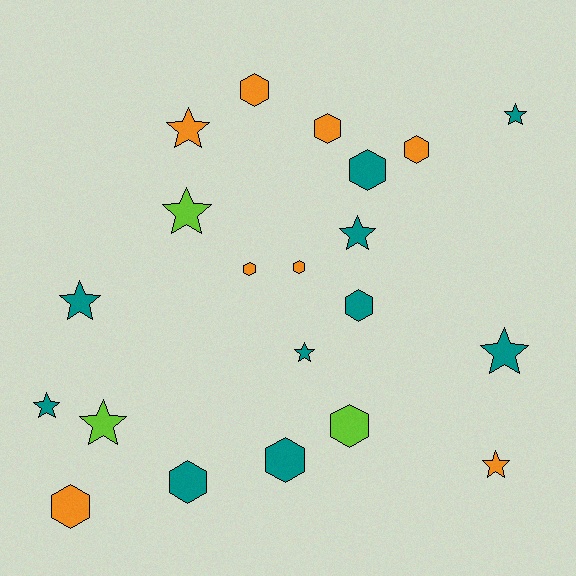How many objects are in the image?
There are 21 objects.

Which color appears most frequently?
Teal, with 10 objects.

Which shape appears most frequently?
Hexagon, with 11 objects.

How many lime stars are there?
There are 2 lime stars.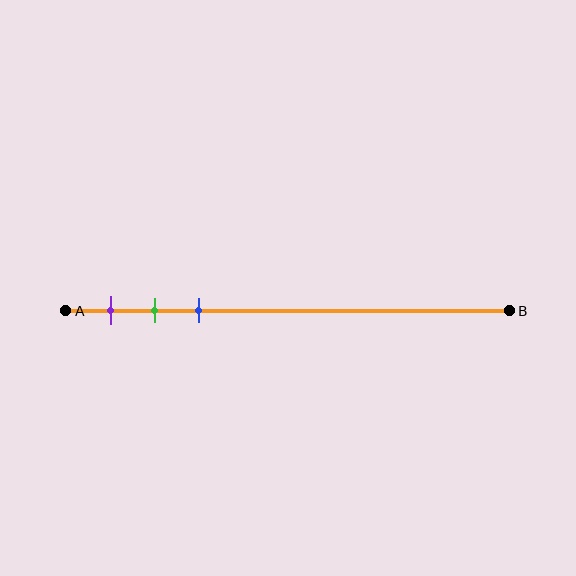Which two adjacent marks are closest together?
The green and blue marks are the closest adjacent pair.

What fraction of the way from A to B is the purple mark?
The purple mark is approximately 10% (0.1) of the way from A to B.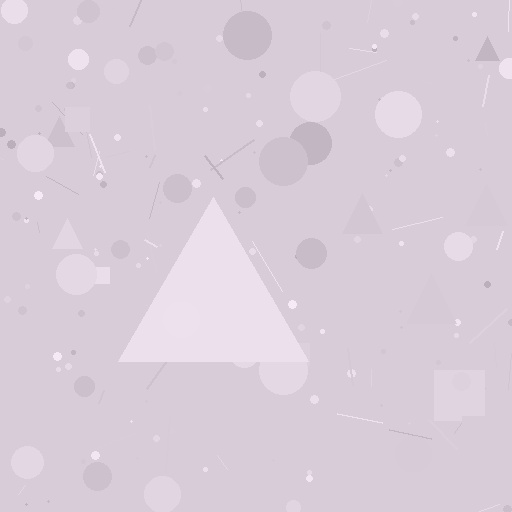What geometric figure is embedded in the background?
A triangle is embedded in the background.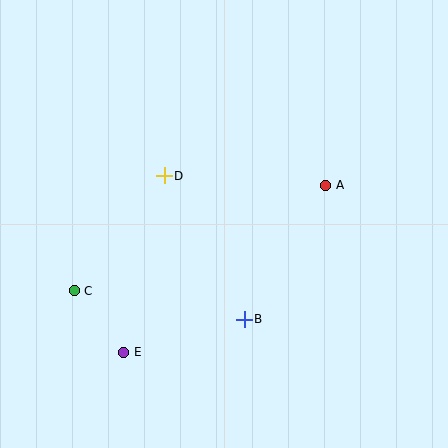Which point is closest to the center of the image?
Point D at (164, 176) is closest to the center.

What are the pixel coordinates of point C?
Point C is at (74, 291).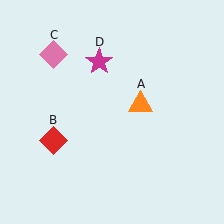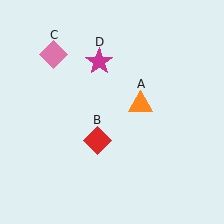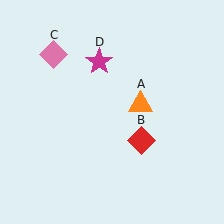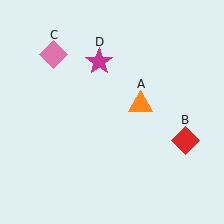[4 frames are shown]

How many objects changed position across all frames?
1 object changed position: red diamond (object B).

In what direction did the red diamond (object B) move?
The red diamond (object B) moved right.